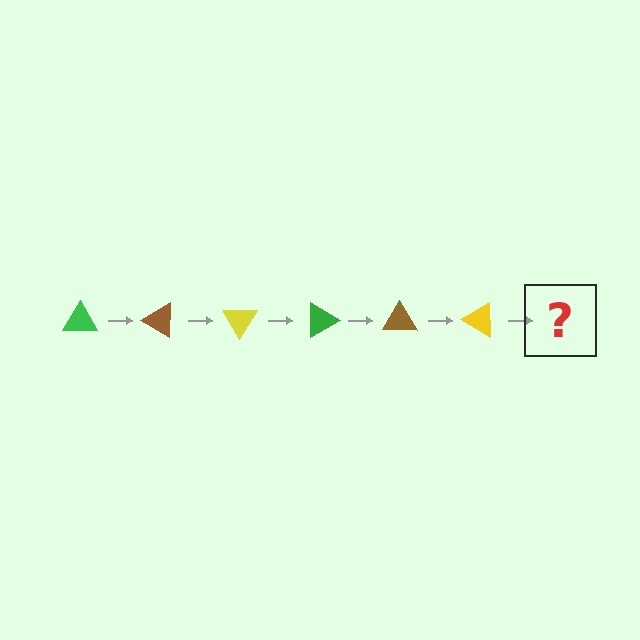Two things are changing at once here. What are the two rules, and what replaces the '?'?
The two rules are that it rotates 30 degrees each step and the color cycles through green, brown, and yellow. The '?' should be a green triangle, rotated 180 degrees from the start.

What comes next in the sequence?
The next element should be a green triangle, rotated 180 degrees from the start.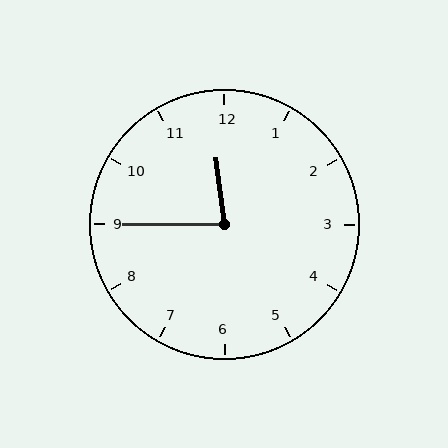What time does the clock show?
11:45.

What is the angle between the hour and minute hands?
Approximately 82 degrees.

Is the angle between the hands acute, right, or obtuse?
It is acute.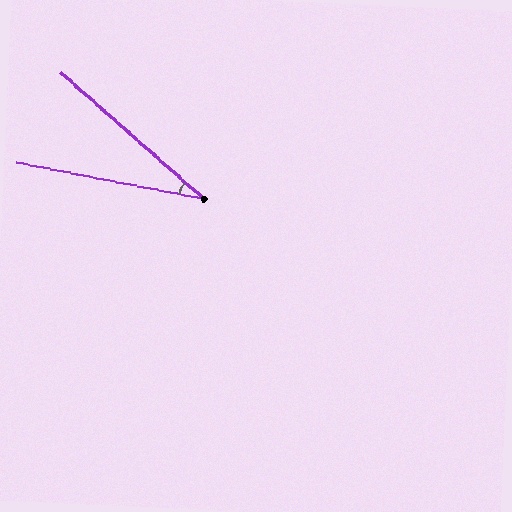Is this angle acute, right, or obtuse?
It is acute.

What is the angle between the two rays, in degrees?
Approximately 31 degrees.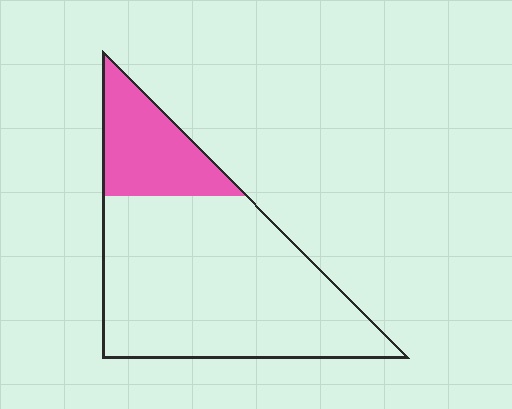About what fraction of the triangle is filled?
About one fifth (1/5).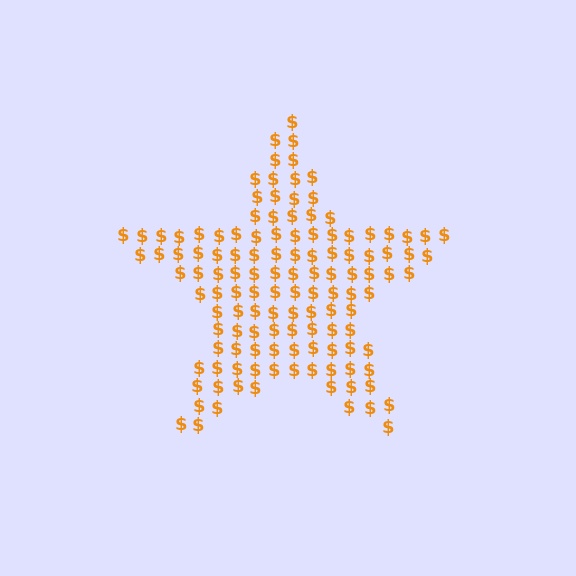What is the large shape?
The large shape is a star.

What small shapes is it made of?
It is made of small dollar signs.